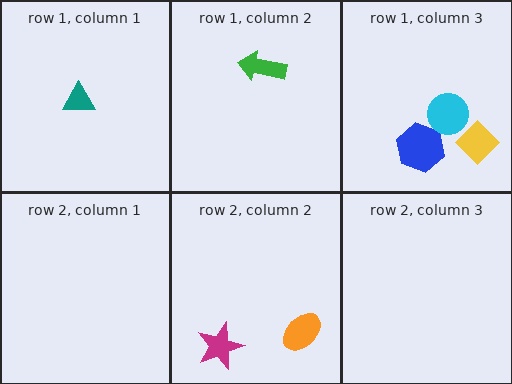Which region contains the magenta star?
The row 2, column 2 region.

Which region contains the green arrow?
The row 1, column 2 region.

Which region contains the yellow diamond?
The row 1, column 3 region.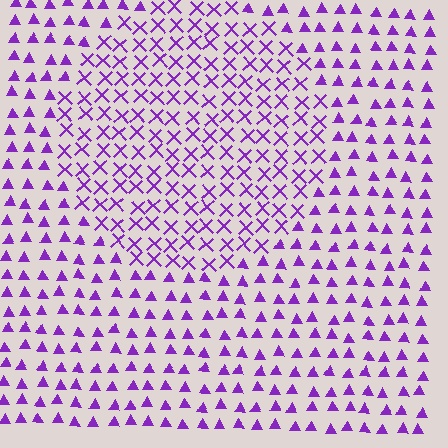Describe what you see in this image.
The image is filled with small purple elements arranged in a uniform grid. A circle-shaped region contains X marks, while the surrounding area contains triangles. The boundary is defined purely by the change in element shape.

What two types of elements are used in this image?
The image uses X marks inside the circle region and triangles outside it.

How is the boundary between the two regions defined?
The boundary is defined by a change in element shape: X marks inside vs. triangles outside. All elements share the same color and spacing.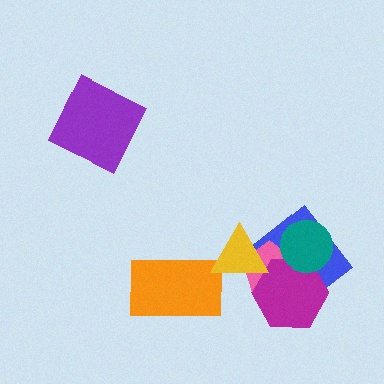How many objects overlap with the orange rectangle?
1 object overlaps with the orange rectangle.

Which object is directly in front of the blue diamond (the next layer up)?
The pink pentagon is directly in front of the blue diamond.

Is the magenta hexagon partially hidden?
Yes, it is partially covered by another shape.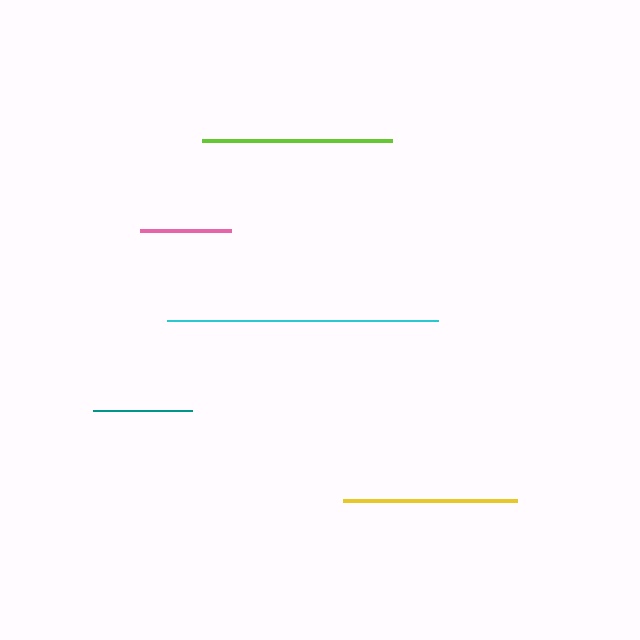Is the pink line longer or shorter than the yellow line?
The yellow line is longer than the pink line.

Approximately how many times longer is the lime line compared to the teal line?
The lime line is approximately 1.9 times the length of the teal line.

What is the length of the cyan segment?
The cyan segment is approximately 271 pixels long.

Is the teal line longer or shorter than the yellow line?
The yellow line is longer than the teal line.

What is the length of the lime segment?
The lime segment is approximately 190 pixels long.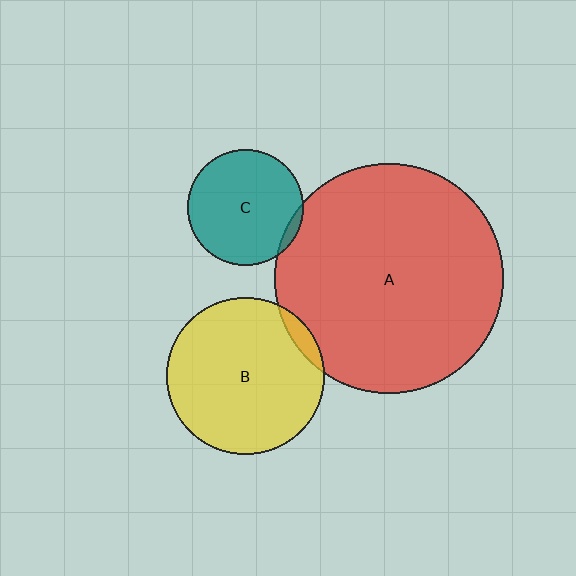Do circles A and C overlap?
Yes.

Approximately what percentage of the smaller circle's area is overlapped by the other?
Approximately 5%.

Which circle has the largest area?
Circle A (red).